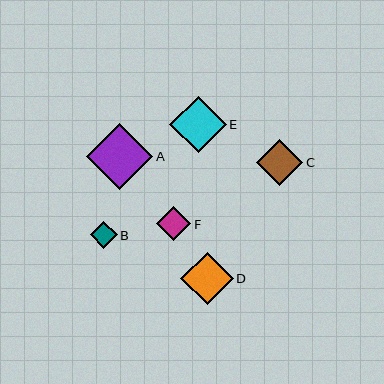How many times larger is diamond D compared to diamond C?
Diamond D is approximately 1.1 times the size of diamond C.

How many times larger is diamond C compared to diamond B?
Diamond C is approximately 1.7 times the size of diamond B.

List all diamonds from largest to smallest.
From largest to smallest: A, E, D, C, F, B.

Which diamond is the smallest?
Diamond B is the smallest with a size of approximately 27 pixels.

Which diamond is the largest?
Diamond A is the largest with a size of approximately 67 pixels.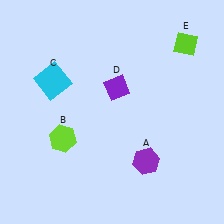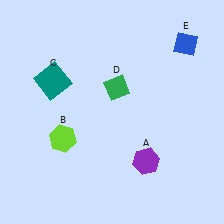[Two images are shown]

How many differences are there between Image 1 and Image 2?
There are 3 differences between the two images.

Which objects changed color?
C changed from cyan to teal. D changed from purple to green. E changed from lime to blue.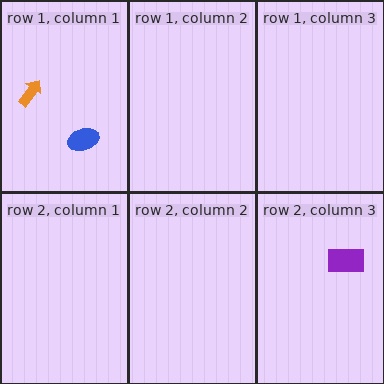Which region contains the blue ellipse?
The row 1, column 1 region.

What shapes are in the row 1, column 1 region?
The orange arrow, the blue ellipse.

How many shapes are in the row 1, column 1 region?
2.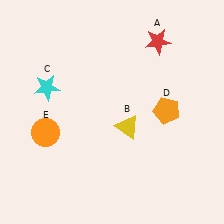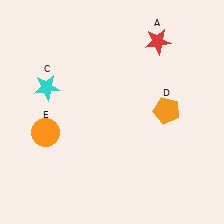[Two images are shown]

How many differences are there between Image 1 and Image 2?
There is 1 difference between the two images.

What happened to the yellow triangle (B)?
The yellow triangle (B) was removed in Image 2. It was in the bottom-right area of Image 1.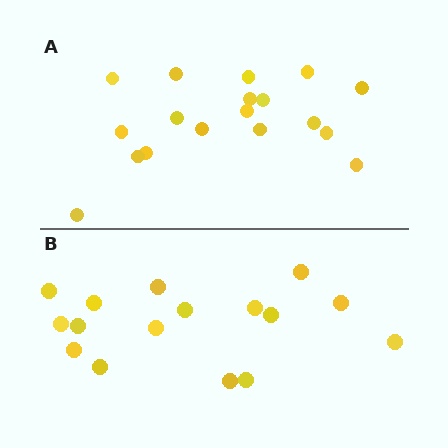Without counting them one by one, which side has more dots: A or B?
Region A (the top region) has more dots.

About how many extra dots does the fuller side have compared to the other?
Region A has just a few more — roughly 2 or 3 more dots than region B.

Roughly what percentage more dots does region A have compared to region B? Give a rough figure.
About 10% more.